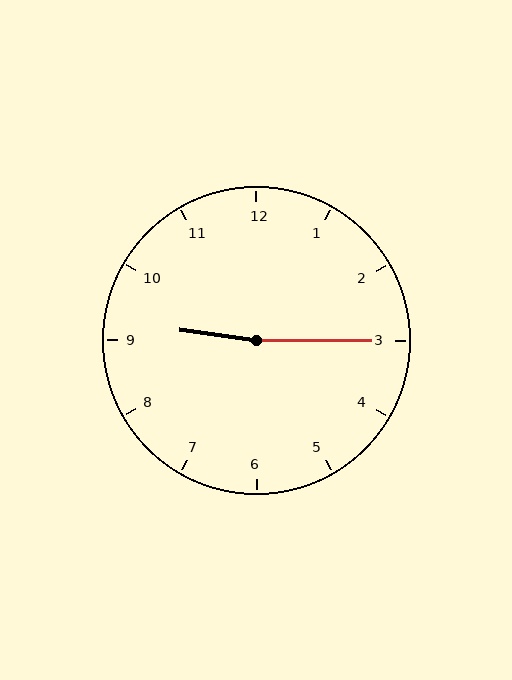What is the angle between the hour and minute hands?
Approximately 172 degrees.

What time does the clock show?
9:15.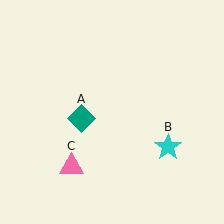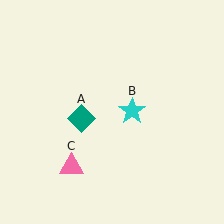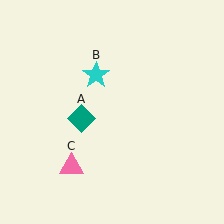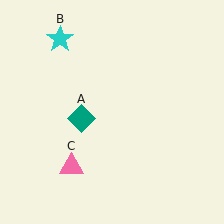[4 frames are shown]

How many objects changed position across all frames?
1 object changed position: cyan star (object B).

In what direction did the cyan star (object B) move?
The cyan star (object B) moved up and to the left.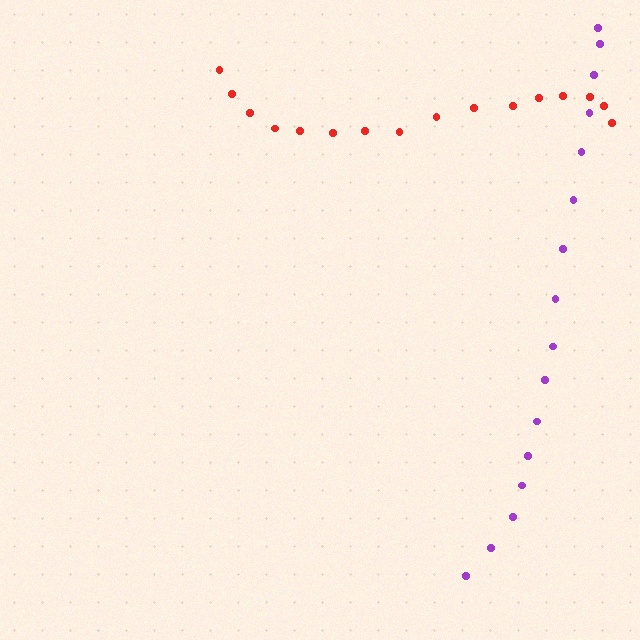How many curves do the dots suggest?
There are 2 distinct paths.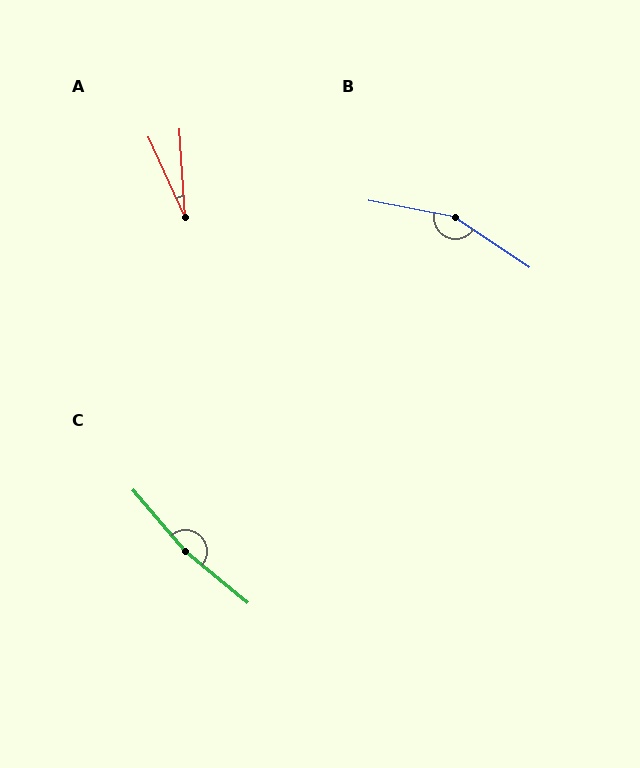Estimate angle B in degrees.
Approximately 157 degrees.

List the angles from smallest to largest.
A (21°), B (157°), C (170°).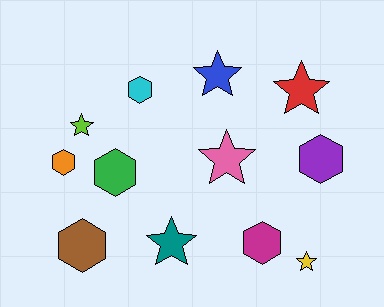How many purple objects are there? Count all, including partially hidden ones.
There is 1 purple object.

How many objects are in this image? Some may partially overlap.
There are 12 objects.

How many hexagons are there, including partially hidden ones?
There are 6 hexagons.